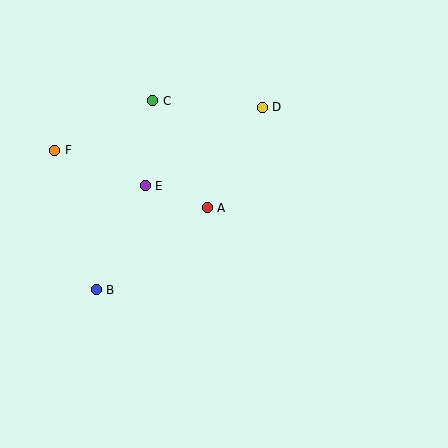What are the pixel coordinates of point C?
Point C is at (153, 101).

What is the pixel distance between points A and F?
The distance between A and F is 163 pixels.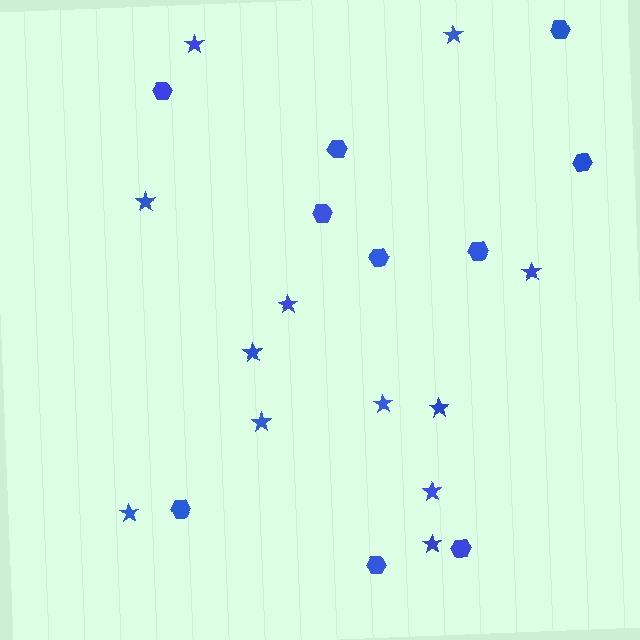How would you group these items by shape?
There are 2 groups: one group of hexagons (10) and one group of stars (12).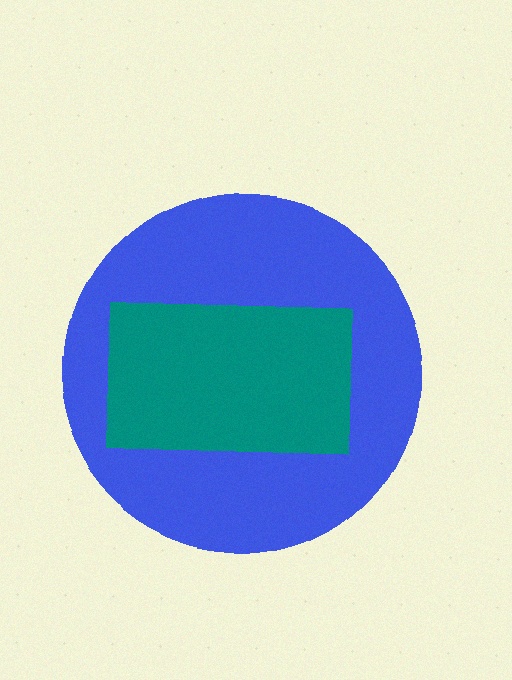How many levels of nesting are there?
2.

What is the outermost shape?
The blue circle.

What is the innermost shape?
The teal rectangle.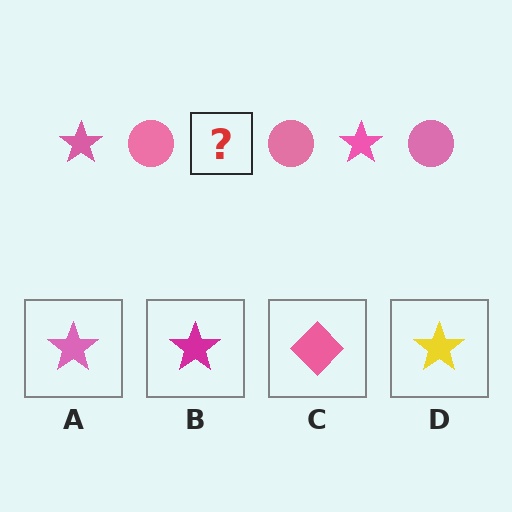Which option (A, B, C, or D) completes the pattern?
A.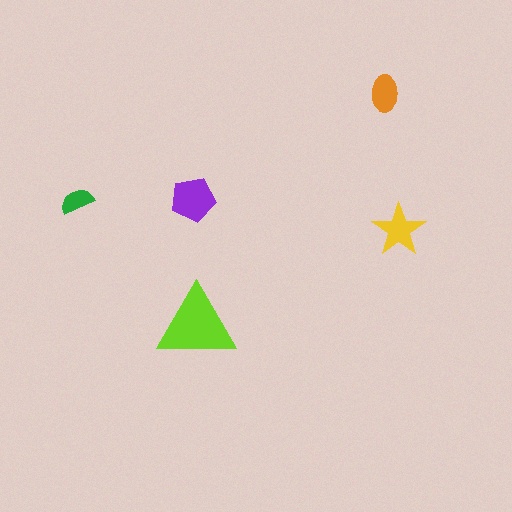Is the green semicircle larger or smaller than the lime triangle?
Smaller.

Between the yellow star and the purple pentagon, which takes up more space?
The purple pentagon.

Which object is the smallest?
The green semicircle.